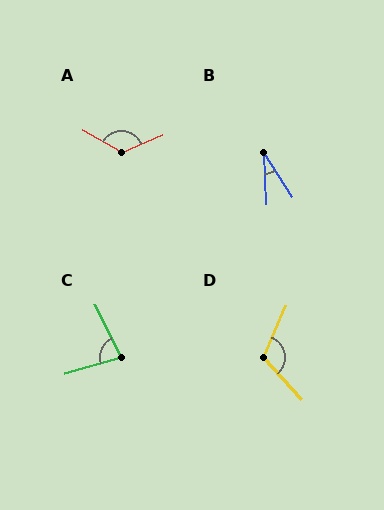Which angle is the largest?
A, at approximately 127 degrees.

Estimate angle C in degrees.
Approximately 79 degrees.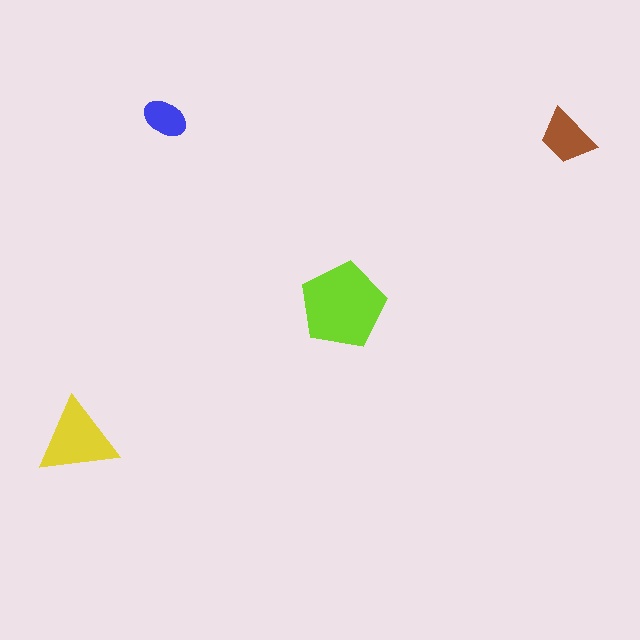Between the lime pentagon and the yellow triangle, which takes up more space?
The lime pentagon.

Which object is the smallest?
The blue ellipse.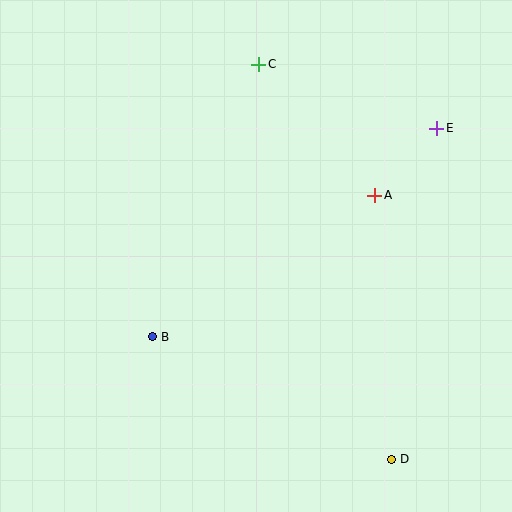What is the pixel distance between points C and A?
The distance between C and A is 175 pixels.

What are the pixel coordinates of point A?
Point A is at (375, 195).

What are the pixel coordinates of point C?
Point C is at (259, 64).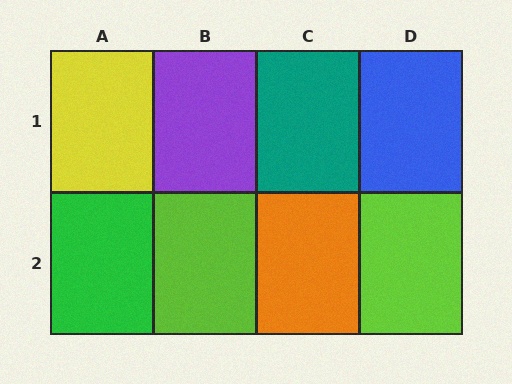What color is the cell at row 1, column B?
Purple.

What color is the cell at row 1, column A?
Yellow.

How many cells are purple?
1 cell is purple.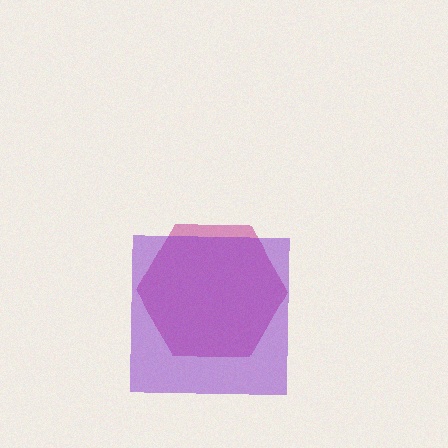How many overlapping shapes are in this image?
There are 2 overlapping shapes in the image.